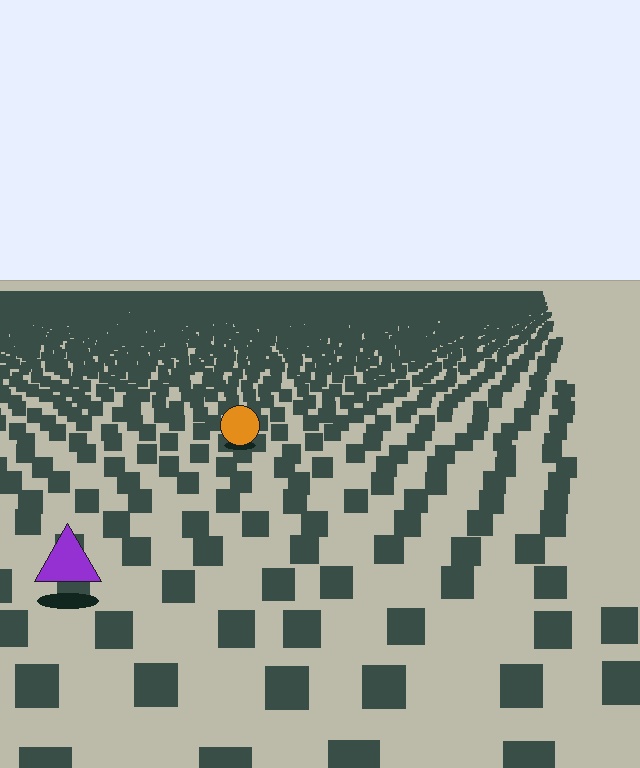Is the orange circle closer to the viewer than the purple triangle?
No. The purple triangle is closer — you can tell from the texture gradient: the ground texture is coarser near it.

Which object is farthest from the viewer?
The orange circle is farthest from the viewer. It appears smaller and the ground texture around it is denser.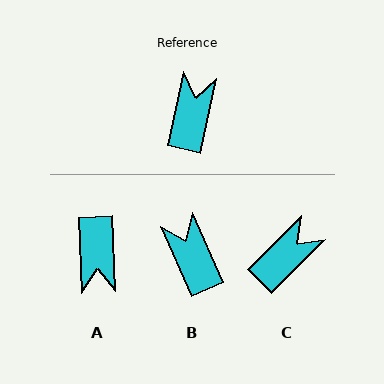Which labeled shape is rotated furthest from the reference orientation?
A, about 165 degrees away.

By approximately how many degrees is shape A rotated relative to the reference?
Approximately 165 degrees clockwise.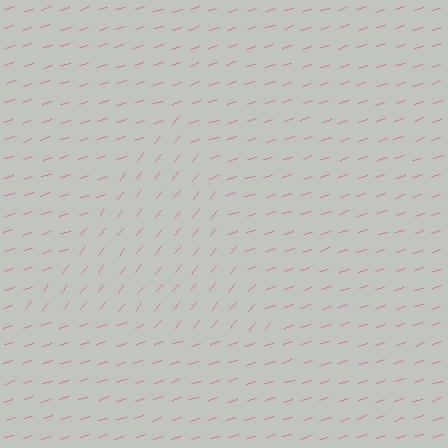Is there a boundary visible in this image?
Yes, there is a texture boundary formed by a change in line orientation.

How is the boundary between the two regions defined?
The boundary is defined purely by a change in line orientation (approximately 33 degrees difference). All lines are the same color and thickness.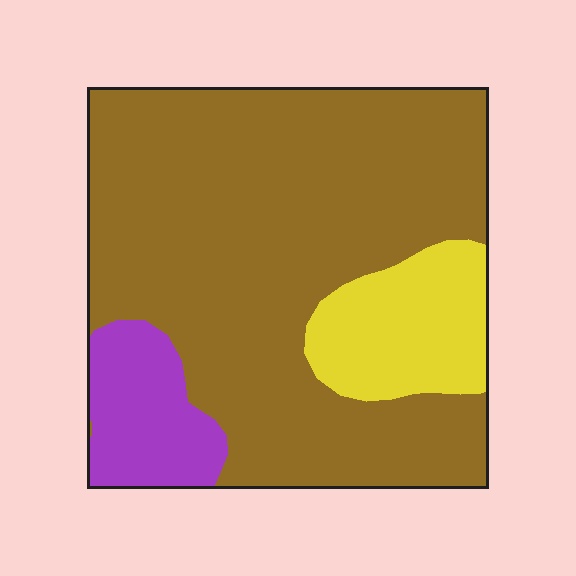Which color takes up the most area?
Brown, at roughly 75%.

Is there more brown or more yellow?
Brown.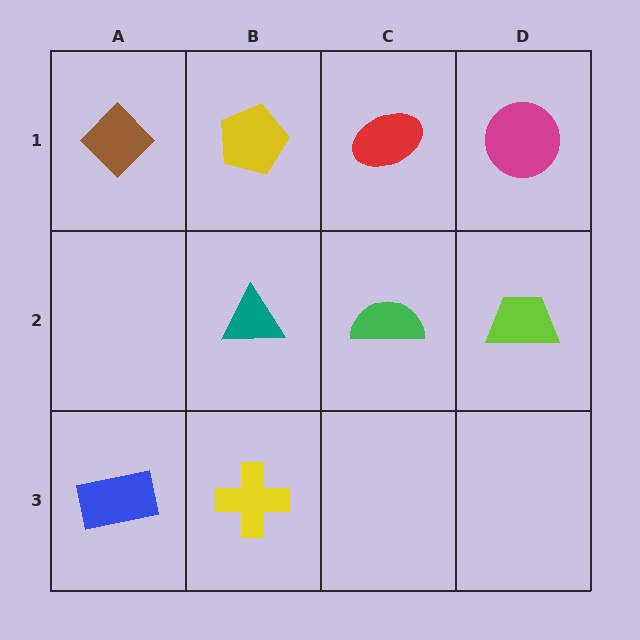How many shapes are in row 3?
2 shapes.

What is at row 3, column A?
A blue rectangle.